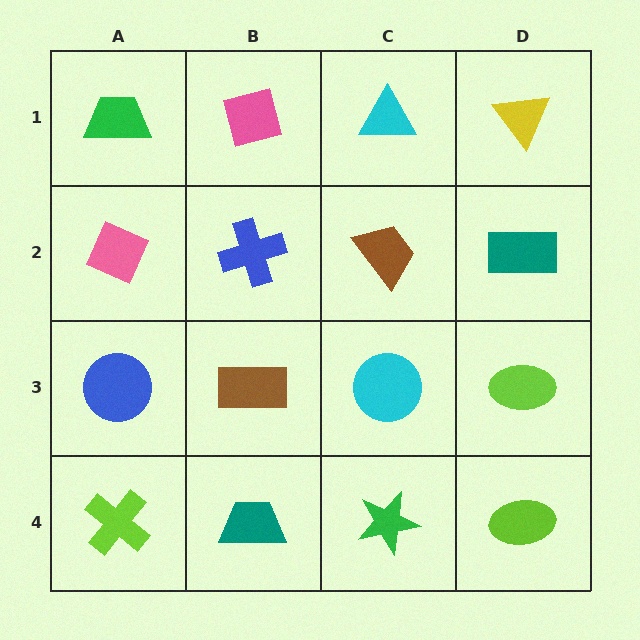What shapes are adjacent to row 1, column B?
A blue cross (row 2, column B), a green trapezoid (row 1, column A), a cyan triangle (row 1, column C).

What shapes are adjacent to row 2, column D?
A yellow triangle (row 1, column D), a lime ellipse (row 3, column D), a brown trapezoid (row 2, column C).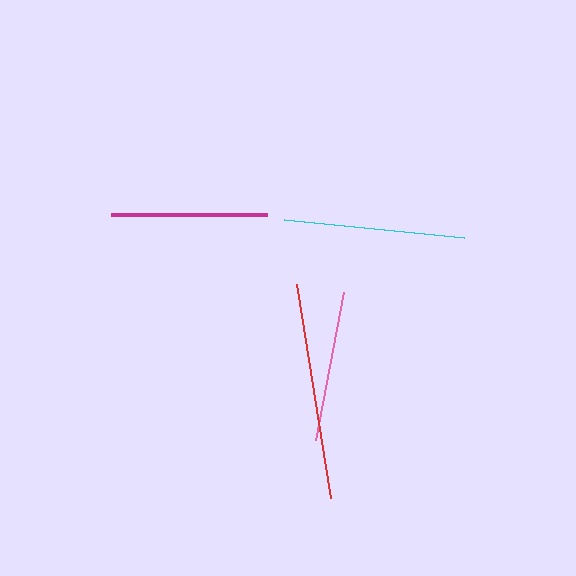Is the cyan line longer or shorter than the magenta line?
The cyan line is longer than the magenta line.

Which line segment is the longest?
The red line is the longest at approximately 217 pixels.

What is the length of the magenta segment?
The magenta segment is approximately 156 pixels long.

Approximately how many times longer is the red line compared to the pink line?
The red line is approximately 1.4 times the length of the pink line.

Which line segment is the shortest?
The pink line is the shortest at approximately 150 pixels.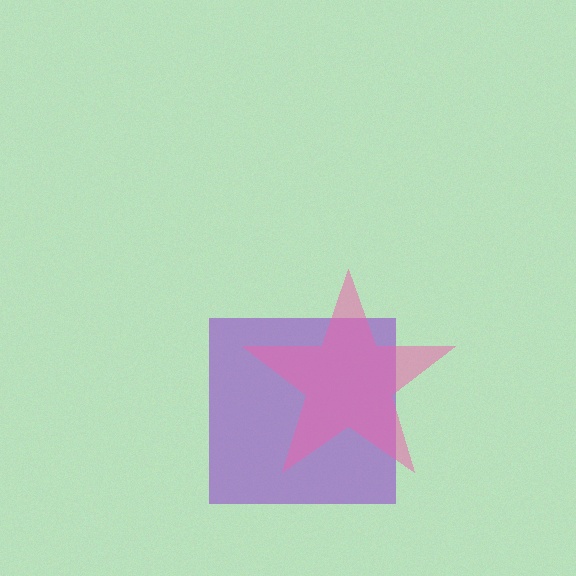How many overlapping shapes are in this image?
There are 2 overlapping shapes in the image.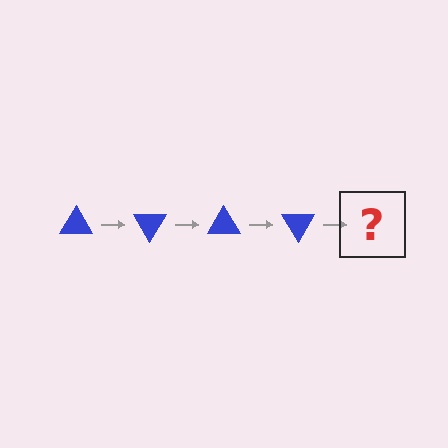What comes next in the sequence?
The next element should be a blue triangle rotated 240 degrees.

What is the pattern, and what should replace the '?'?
The pattern is that the triangle rotates 60 degrees each step. The '?' should be a blue triangle rotated 240 degrees.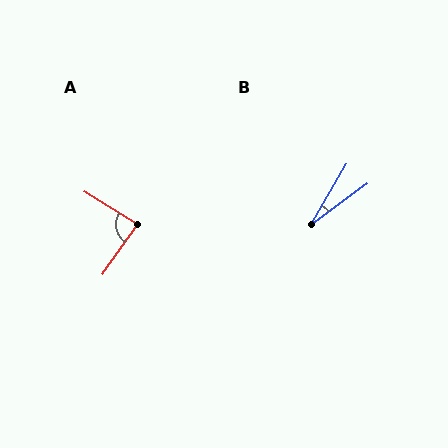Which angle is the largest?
A, at approximately 87 degrees.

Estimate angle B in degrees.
Approximately 23 degrees.